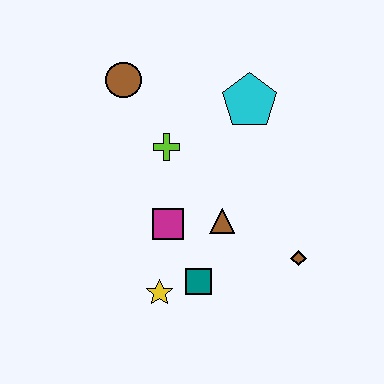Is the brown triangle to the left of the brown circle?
No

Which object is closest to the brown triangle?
The magenta square is closest to the brown triangle.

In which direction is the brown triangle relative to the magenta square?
The brown triangle is to the right of the magenta square.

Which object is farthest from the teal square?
The brown circle is farthest from the teal square.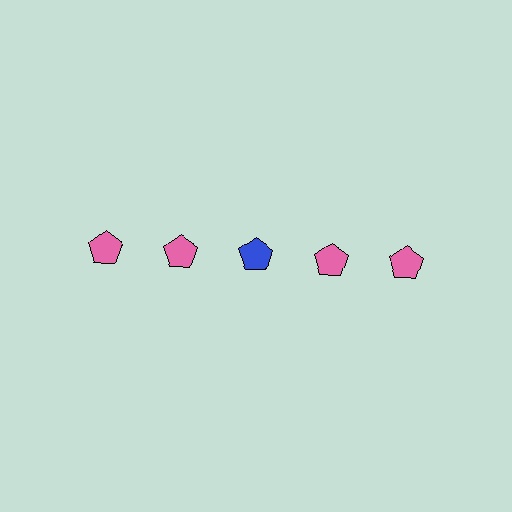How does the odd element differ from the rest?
It has a different color: blue instead of pink.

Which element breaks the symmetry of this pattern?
The blue pentagon in the top row, center column breaks the symmetry. All other shapes are pink pentagons.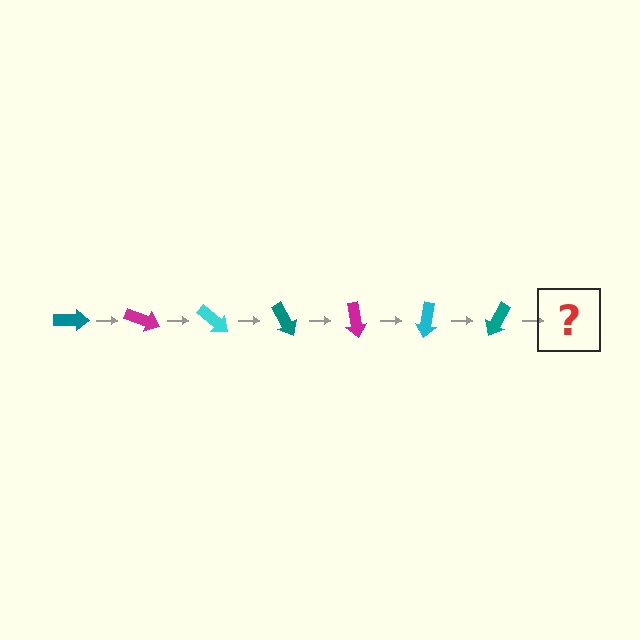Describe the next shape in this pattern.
It should be a magenta arrow, rotated 140 degrees from the start.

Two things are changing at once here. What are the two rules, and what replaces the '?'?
The two rules are that it rotates 20 degrees each step and the color cycles through teal, magenta, and cyan. The '?' should be a magenta arrow, rotated 140 degrees from the start.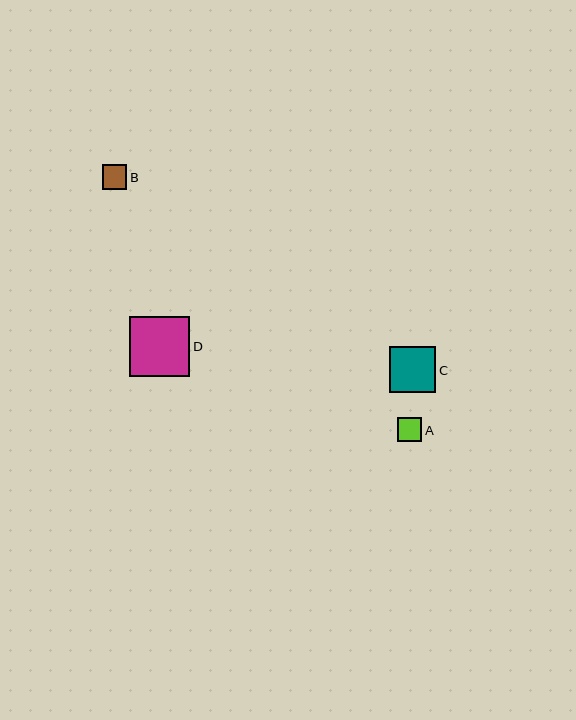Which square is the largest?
Square D is the largest with a size of approximately 60 pixels.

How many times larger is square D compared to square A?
Square D is approximately 2.5 times the size of square A.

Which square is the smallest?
Square B is the smallest with a size of approximately 24 pixels.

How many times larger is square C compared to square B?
Square C is approximately 1.9 times the size of square B.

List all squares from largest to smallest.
From largest to smallest: D, C, A, B.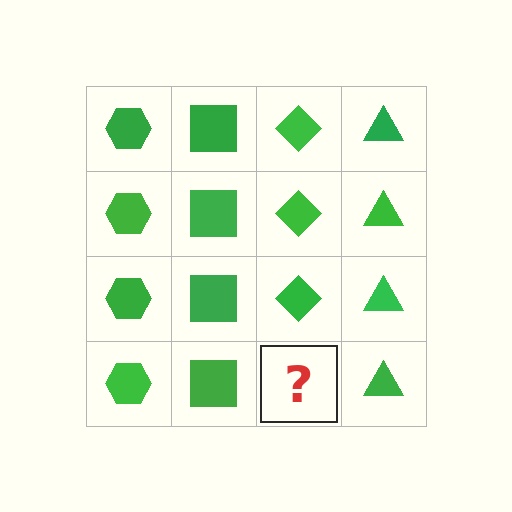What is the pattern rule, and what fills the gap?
The rule is that each column has a consistent shape. The gap should be filled with a green diamond.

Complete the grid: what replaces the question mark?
The question mark should be replaced with a green diamond.